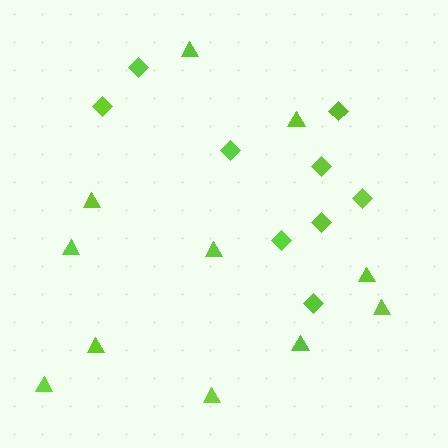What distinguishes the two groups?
There are 2 groups: one group of triangles (11) and one group of diamonds (9).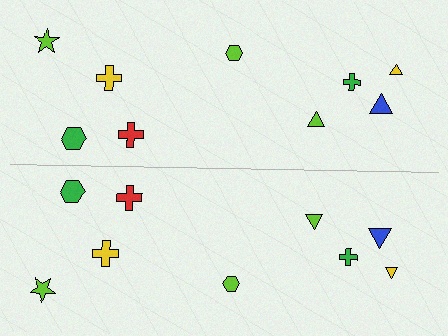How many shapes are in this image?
There are 18 shapes in this image.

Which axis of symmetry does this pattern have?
The pattern has a horizontal axis of symmetry running through the center of the image.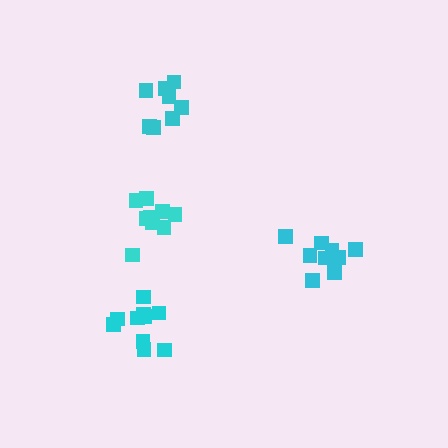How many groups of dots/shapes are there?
There are 4 groups.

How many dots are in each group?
Group 1: 10 dots, Group 2: 8 dots, Group 3: 10 dots, Group 4: 9 dots (37 total).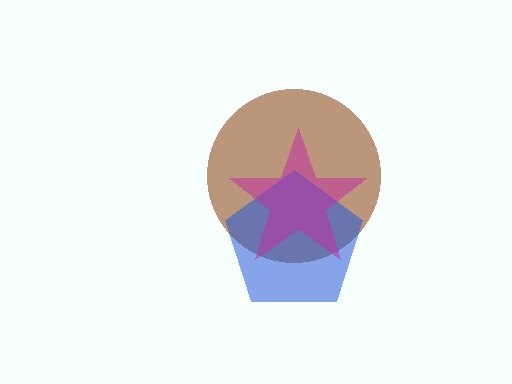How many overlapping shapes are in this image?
There are 3 overlapping shapes in the image.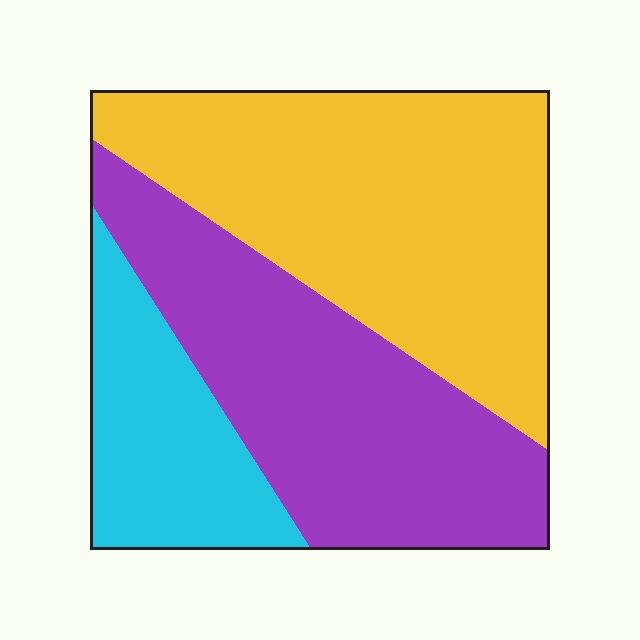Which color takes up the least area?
Cyan, at roughly 20%.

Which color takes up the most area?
Yellow, at roughly 45%.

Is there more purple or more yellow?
Yellow.